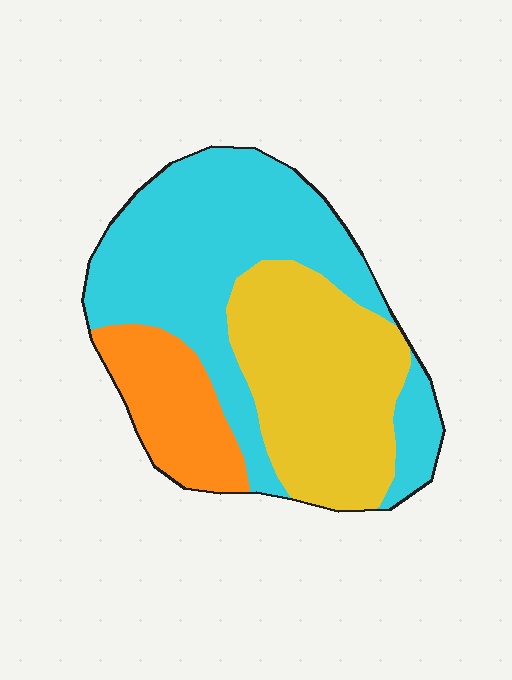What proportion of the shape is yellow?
Yellow takes up about one third (1/3) of the shape.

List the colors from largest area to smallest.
From largest to smallest: cyan, yellow, orange.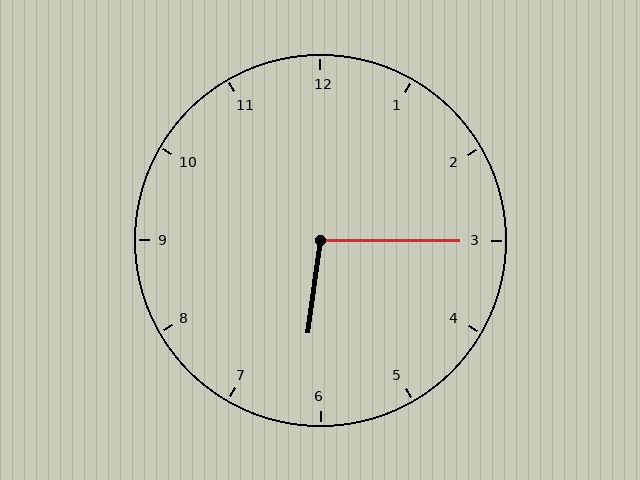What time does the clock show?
6:15.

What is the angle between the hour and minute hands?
Approximately 98 degrees.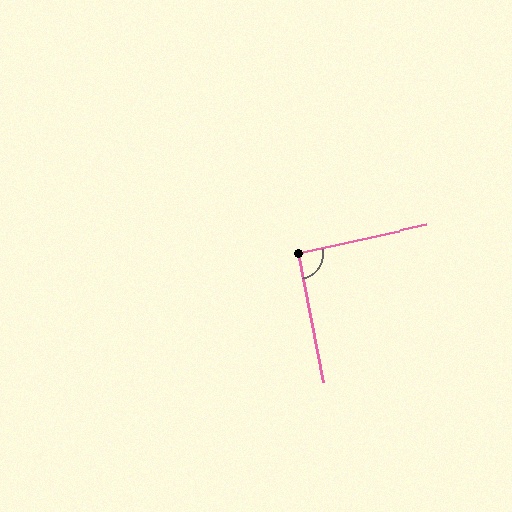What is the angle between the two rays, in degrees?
Approximately 91 degrees.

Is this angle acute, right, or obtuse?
It is approximately a right angle.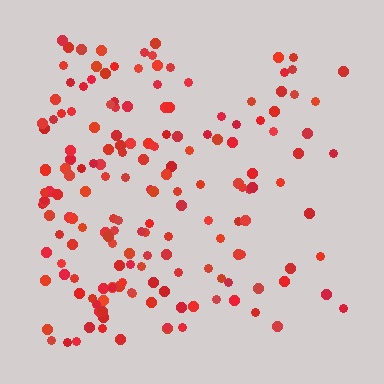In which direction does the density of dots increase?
From right to left, with the left side densest.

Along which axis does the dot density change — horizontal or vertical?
Horizontal.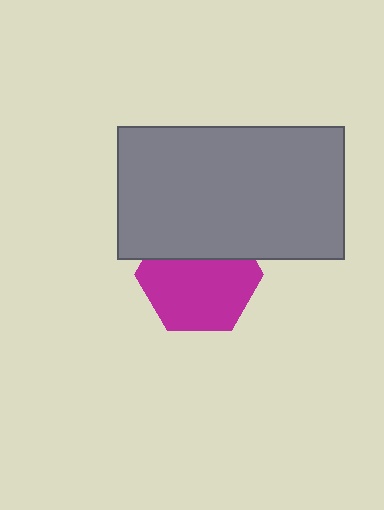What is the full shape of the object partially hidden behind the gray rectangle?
The partially hidden object is a magenta hexagon.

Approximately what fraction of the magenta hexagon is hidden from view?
Roughly 34% of the magenta hexagon is hidden behind the gray rectangle.